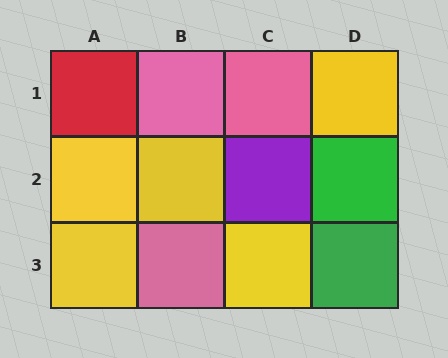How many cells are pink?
3 cells are pink.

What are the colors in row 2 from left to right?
Yellow, yellow, purple, green.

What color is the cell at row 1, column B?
Pink.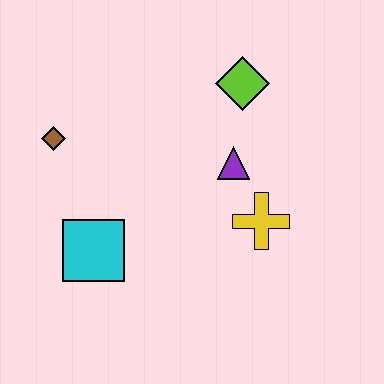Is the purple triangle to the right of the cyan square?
Yes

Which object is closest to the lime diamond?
The purple triangle is closest to the lime diamond.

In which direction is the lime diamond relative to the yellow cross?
The lime diamond is above the yellow cross.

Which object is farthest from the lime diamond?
The cyan square is farthest from the lime diamond.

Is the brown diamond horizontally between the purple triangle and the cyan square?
No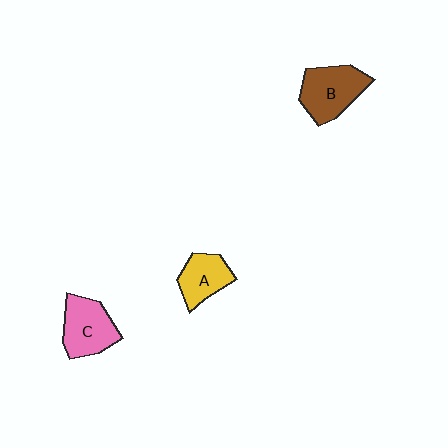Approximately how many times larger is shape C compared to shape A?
Approximately 1.3 times.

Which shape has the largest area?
Shape B (brown).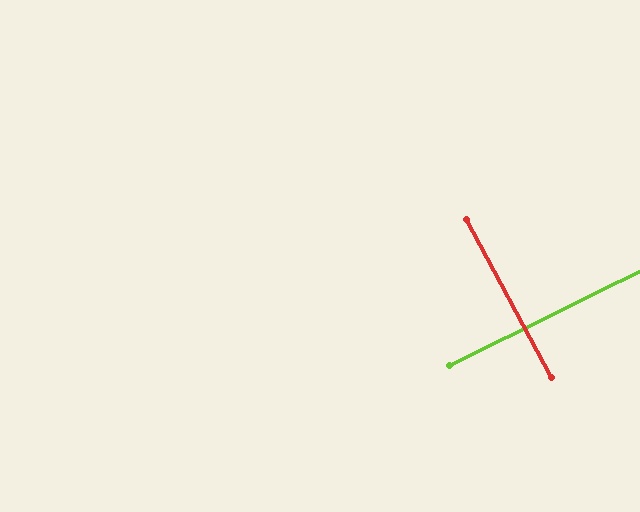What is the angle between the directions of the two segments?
Approximately 88 degrees.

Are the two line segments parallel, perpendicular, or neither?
Perpendicular — they meet at approximately 88°.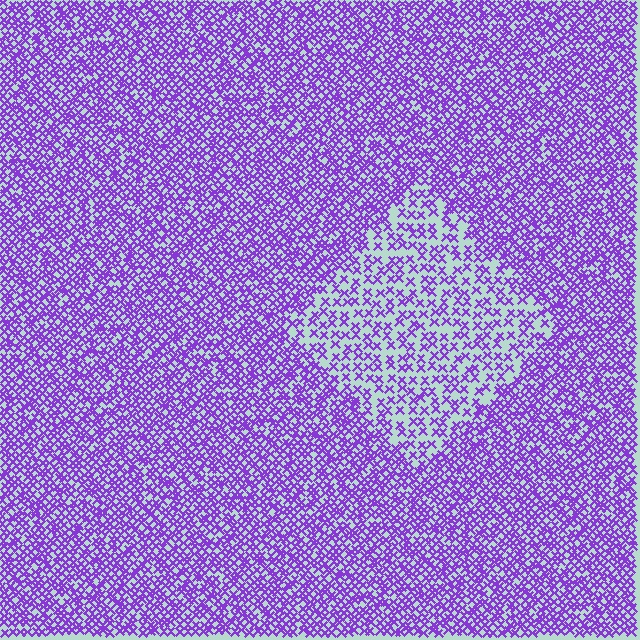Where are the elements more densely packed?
The elements are more densely packed outside the diamond boundary.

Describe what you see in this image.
The image contains small purple elements arranged at two different densities. A diamond-shaped region is visible where the elements are less densely packed than the surrounding area.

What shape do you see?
I see a diamond.